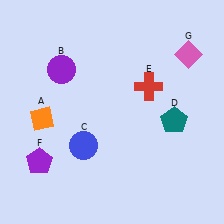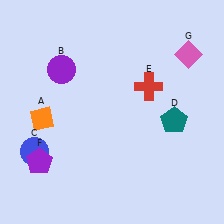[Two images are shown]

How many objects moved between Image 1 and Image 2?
1 object moved between the two images.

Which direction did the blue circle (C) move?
The blue circle (C) moved left.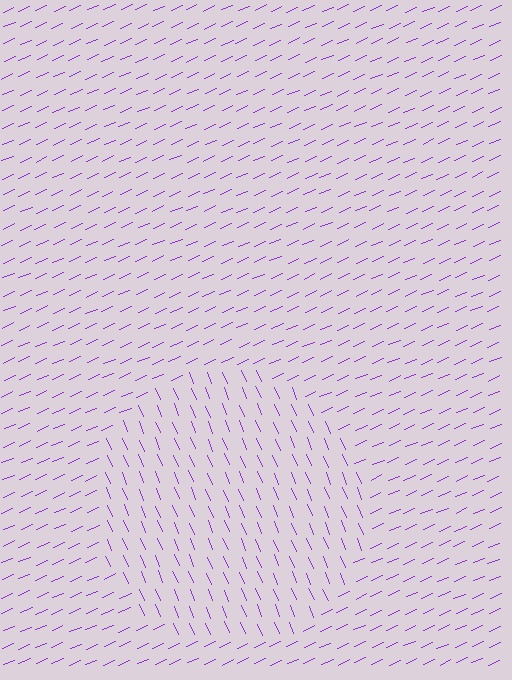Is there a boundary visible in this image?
Yes, there is a texture boundary formed by a change in line orientation.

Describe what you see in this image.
The image is filled with small purple line segments. A circle region in the image has lines oriented differently from the surrounding lines, creating a visible texture boundary.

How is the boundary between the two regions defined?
The boundary is defined purely by a change in line orientation (approximately 89 degrees difference). All lines are the same color and thickness.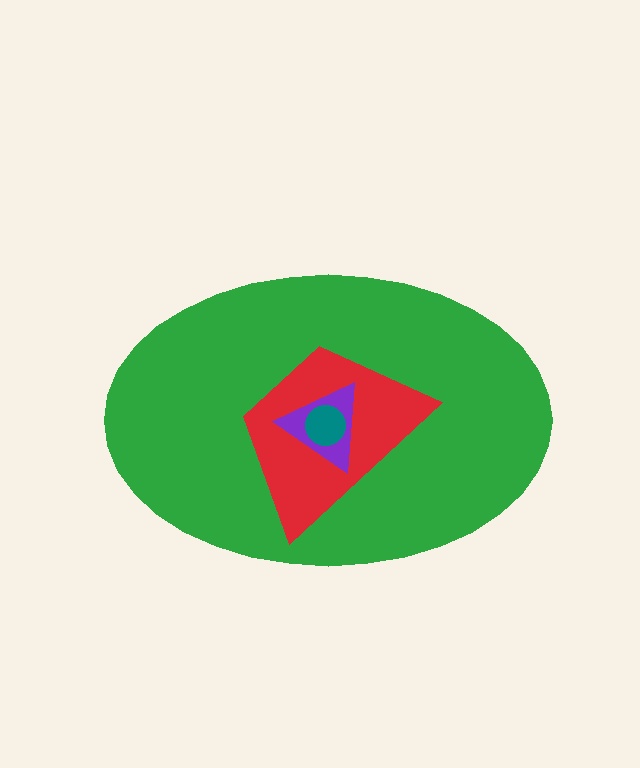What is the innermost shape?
The teal circle.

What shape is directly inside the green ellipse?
The red trapezoid.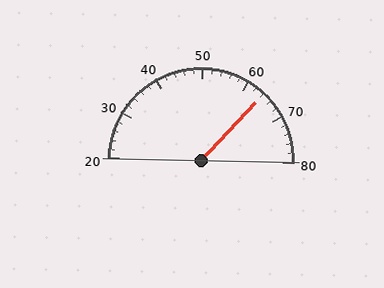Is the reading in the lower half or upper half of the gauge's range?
The reading is in the upper half of the range (20 to 80).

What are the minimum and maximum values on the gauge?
The gauge ranges from 20 to 80.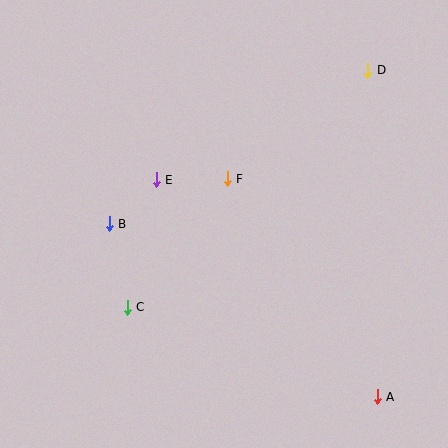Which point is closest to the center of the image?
Point F at (227, 179) is closest to the center.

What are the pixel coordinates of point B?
Point B is at (109, 224).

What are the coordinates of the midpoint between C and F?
The midpoint between C and F is at (177, 243).